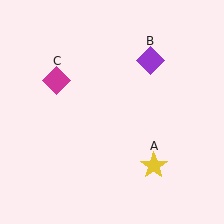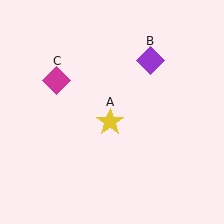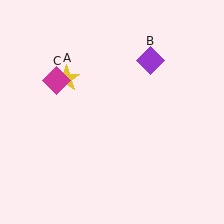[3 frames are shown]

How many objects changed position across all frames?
1 object changed position: yellow star (object A).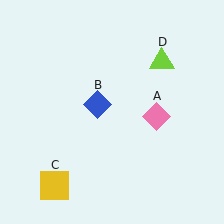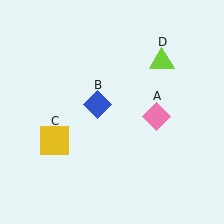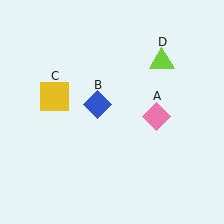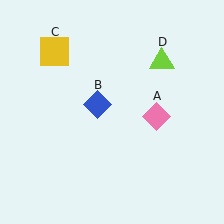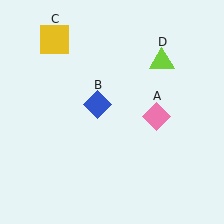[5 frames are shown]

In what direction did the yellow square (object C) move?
The yellow square (object C) moved up.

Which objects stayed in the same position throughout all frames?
Pink diamond (object A) and blue diamond (object B) and lime triangle (object D) remained stationary.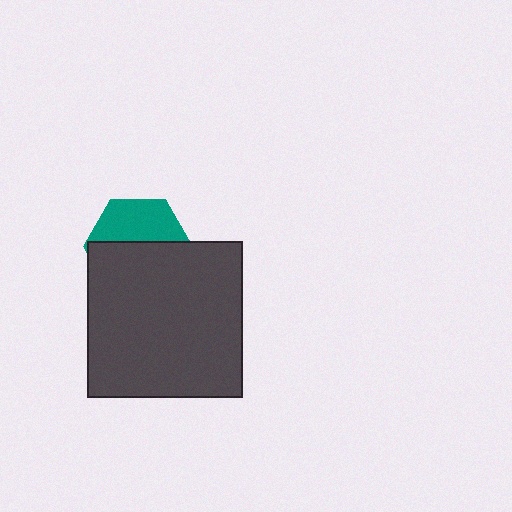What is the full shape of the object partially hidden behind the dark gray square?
The partially hidden object is a teal hexagon.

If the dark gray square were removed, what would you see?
You would see the complete teal hexagon.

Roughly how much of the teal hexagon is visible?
A small part of it is visible (roughly 44%).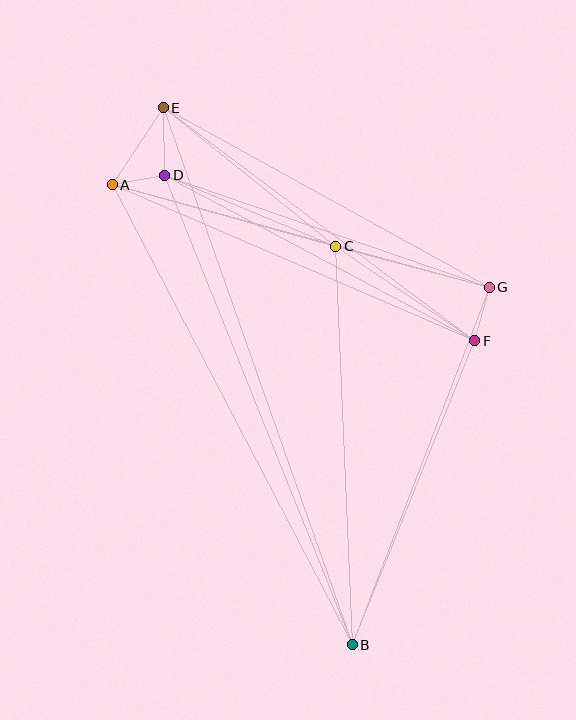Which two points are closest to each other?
Points A and D are closest to each other.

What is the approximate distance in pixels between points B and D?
The distance between B and D is approximately 505 pixels.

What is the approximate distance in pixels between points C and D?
The distance between C and D is approximately 185 pixels.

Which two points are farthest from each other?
Points B and E are farthest from each other.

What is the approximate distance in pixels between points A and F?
The distance between A and F is approximately 395 pixels.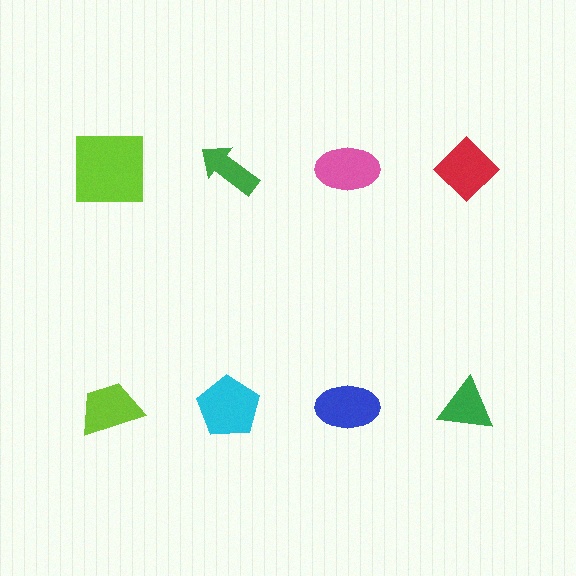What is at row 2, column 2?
A cyan pentagon.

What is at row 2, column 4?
A green triangle.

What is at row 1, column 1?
A lime square.